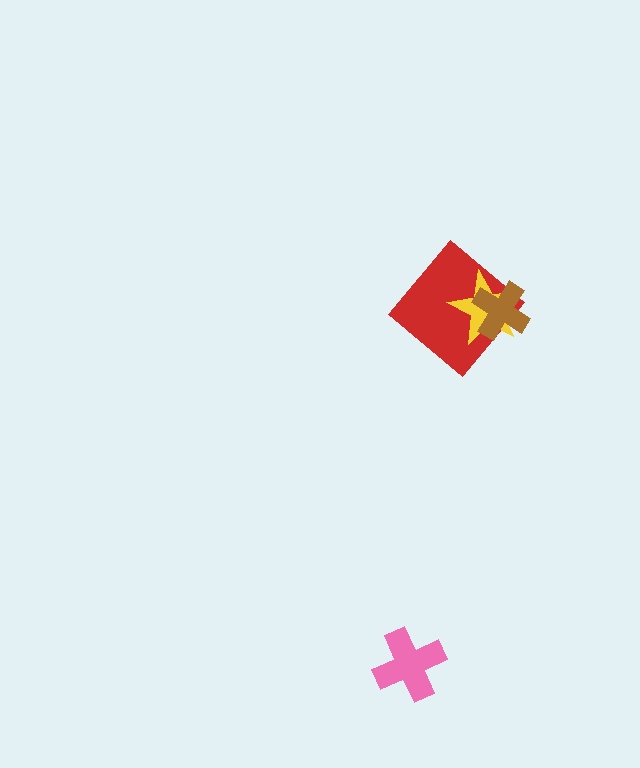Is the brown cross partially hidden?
No, no other shape covers it.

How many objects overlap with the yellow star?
2 objects overlap with the yellow star.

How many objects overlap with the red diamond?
2 objects overlap with the red diamond.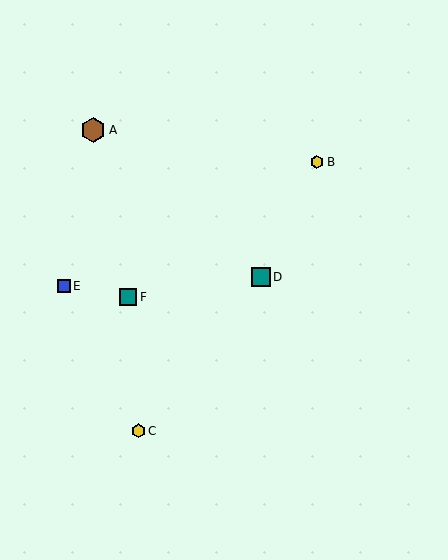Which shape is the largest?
The brown hexagon (labeled A) is the largest.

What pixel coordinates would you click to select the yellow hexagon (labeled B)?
Click at (317, 162) to select the yellow hexagon B.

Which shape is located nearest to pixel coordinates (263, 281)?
The teal square (labeled D) at (261, 277) is nearest to that location.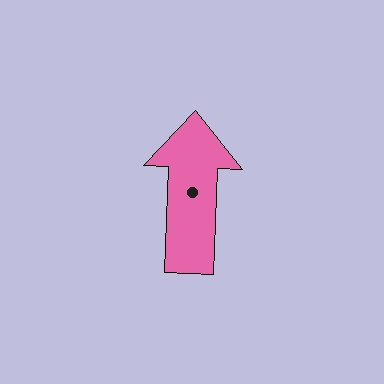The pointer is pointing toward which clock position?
Roughly 12 o'clock.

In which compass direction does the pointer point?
North.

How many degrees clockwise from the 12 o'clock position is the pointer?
Approximately 2 degrees.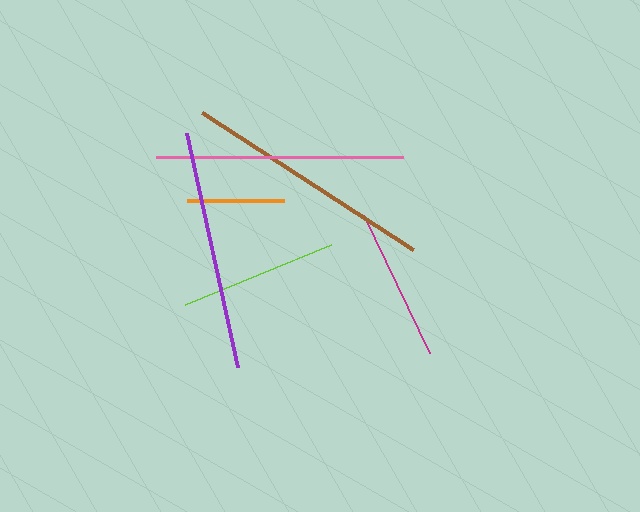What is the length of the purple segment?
The purple segment is approximately 239 pixels long.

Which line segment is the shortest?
The orange line is the shortest at approximately 97 pixels.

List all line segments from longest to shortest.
From longest to shortest: brown, pink, purple, lime, magenta, orange.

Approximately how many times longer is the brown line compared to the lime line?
The brown line is approximately 1.6 times the length of the lime line.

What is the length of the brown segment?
The brown segment is approximately 252 pixels long.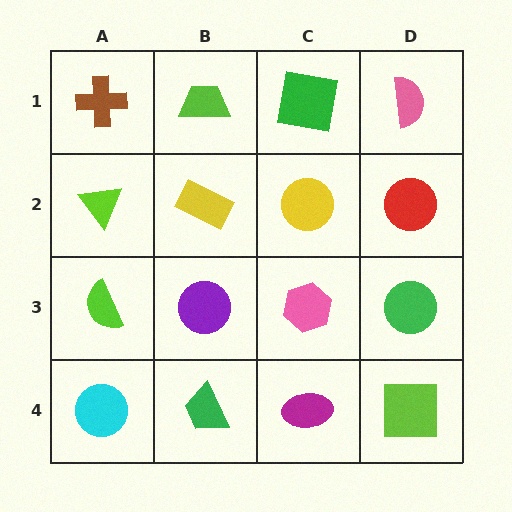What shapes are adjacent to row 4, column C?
A pink hexagon (row 3, column C), a green trapezoid (row 4, column B), a lime square (row 4, column D).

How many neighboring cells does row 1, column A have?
2.